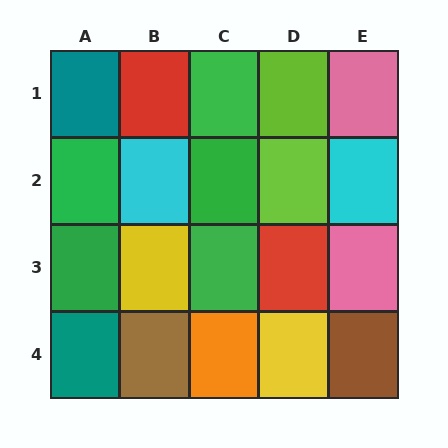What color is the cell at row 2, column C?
Green.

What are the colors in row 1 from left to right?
Teal, red, green, lime, pink.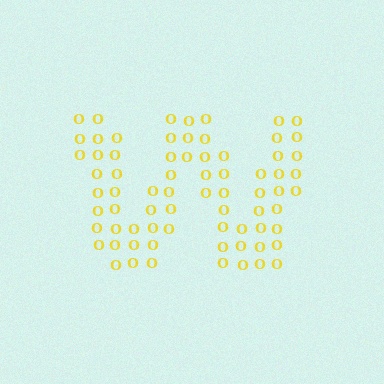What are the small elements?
The small elements are letter O's.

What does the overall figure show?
The overall figure shows the letter W.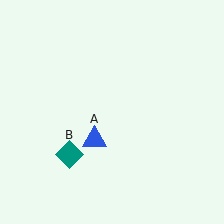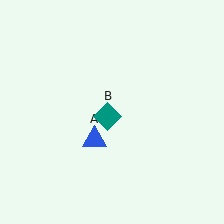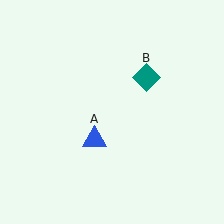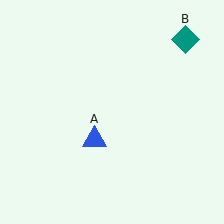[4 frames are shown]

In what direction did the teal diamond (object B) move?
The teal diamond (object B) moved up and to the right.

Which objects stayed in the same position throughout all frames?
Blue triangle (object A) remained stationary.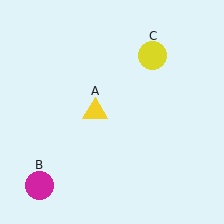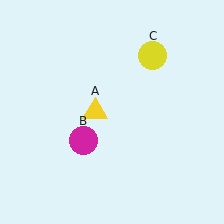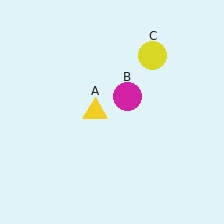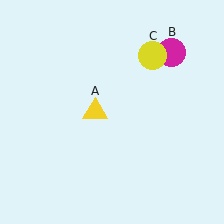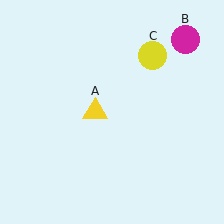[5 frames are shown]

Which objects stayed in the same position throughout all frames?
Yellow triangle (object A) and yellow circle (object C) remained stationary.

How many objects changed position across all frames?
1 object changed position: magenta circle (object B).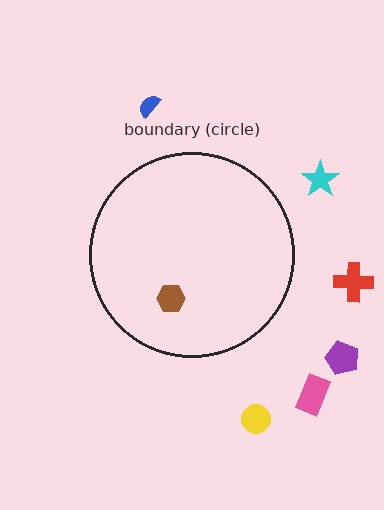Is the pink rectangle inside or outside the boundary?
Outside.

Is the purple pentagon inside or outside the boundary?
Outside.